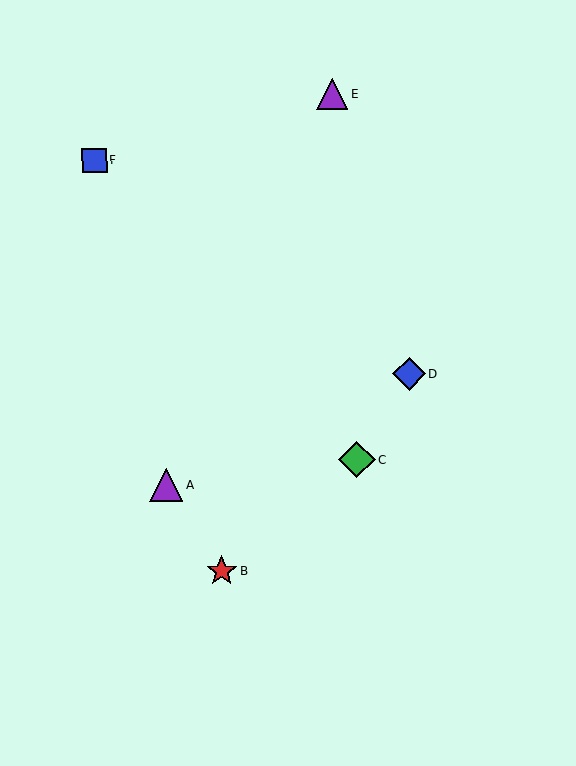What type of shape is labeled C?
Shape C is a green diamond.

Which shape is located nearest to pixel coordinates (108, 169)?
The blue square (labeled F) at (95, 161) is nearest to that location.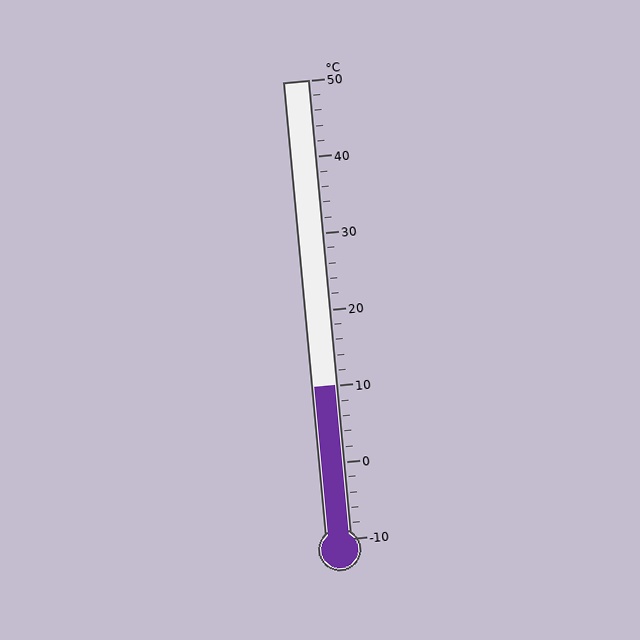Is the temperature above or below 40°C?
The temperature is below 40°C.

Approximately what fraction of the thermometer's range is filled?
The thermometer is filled to approximately 35% of its range.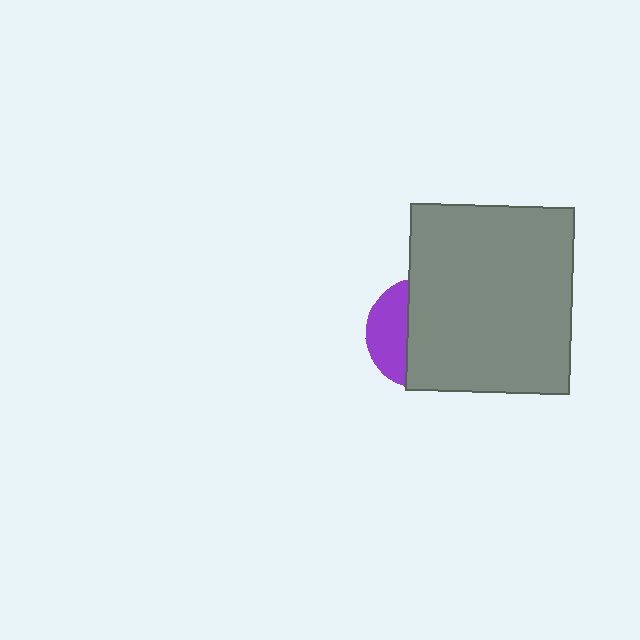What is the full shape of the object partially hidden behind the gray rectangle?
The partially hidden object is a purple circle.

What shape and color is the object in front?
The object in front is a gray rectangle.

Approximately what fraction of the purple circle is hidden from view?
Roughly 65% of the purple circle is hidden behind the gray rectangle.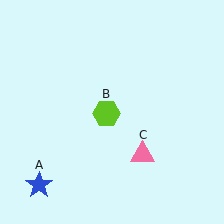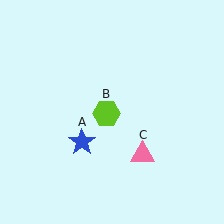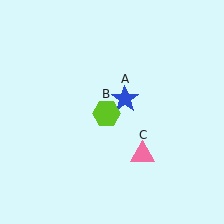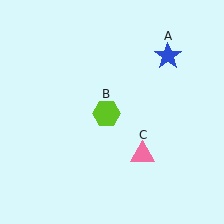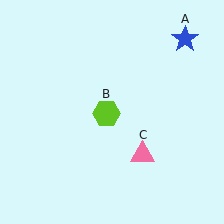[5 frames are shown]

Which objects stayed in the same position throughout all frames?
Lime hexagon (object B) and pink triangle (object C) remained stationary.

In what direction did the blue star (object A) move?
The blue star (object A) moved up and to the right.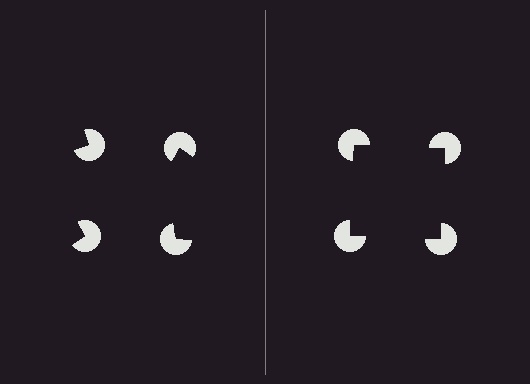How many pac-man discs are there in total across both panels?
8 — 4 on each side.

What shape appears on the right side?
An illusory square.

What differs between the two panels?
The pac-man discs are positioned identically on both sides; only the wedge orientations differ. On the right they align to a square; on the left they are misaligned.